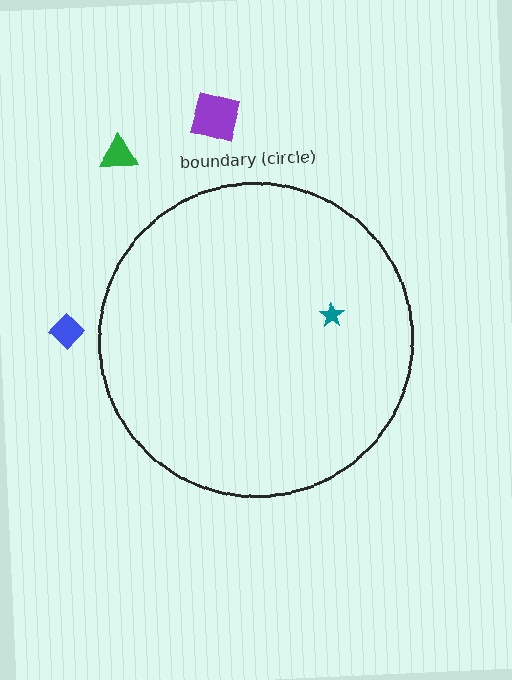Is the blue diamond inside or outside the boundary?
Outside.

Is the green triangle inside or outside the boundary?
Outside.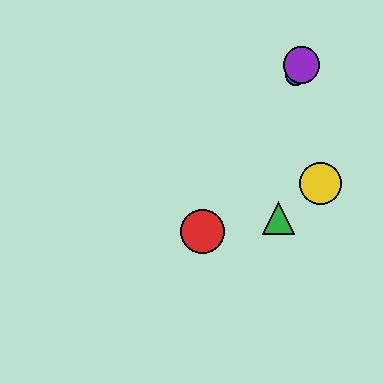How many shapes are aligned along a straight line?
3 shapes (the red circle, the blue circle, the purple circle) are aligned along a straight line.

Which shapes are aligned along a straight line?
The red circle, the blue circle, the purple circle are aligned along a straight line.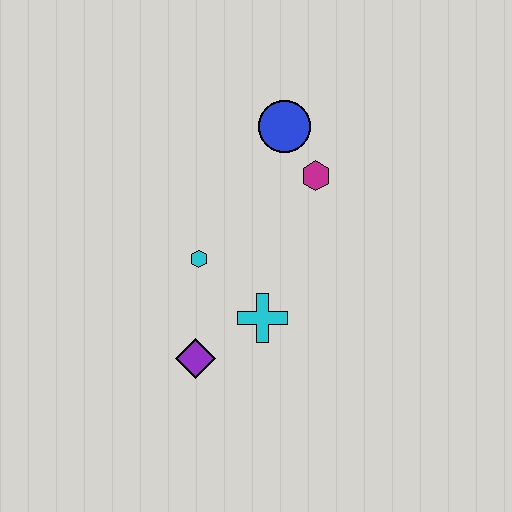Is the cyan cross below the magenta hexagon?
Yes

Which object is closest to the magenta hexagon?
The blue circle is closest to the magenta hexagon.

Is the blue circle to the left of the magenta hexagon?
Yes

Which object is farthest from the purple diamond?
The blue circle is farthest from the purple diamond.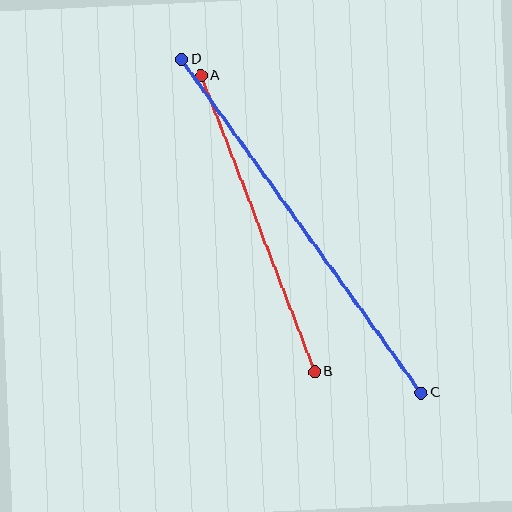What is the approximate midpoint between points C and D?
The midpoint is at approximately (301, 226) pixels.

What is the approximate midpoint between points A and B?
The midpoint is at approximately (258, 224) pixels.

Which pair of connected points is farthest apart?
Points C and D are farthest apart.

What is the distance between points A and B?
The distance is approximately 317 pixels.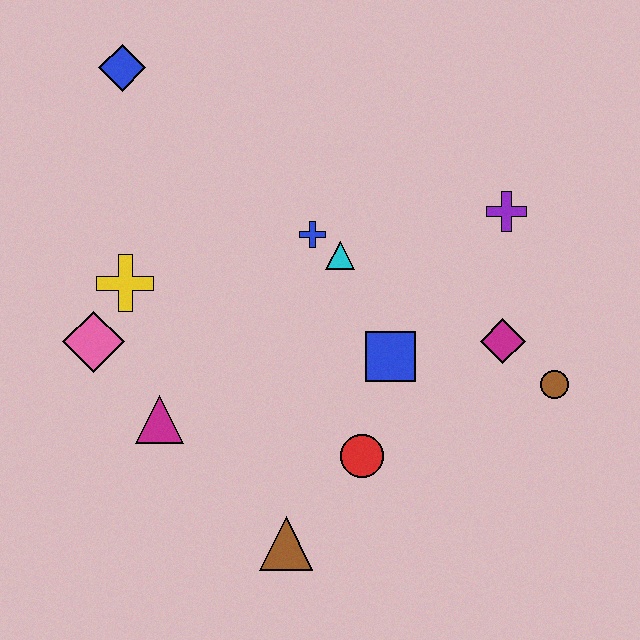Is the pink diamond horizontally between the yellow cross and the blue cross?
No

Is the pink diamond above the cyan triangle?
No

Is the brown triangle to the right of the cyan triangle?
No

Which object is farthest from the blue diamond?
The brown circle is farthest from the blue diamond.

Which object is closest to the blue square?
The red circle is closest to the blue square.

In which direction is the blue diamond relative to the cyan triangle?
The blue diamond is to the left of the cyan triangle.